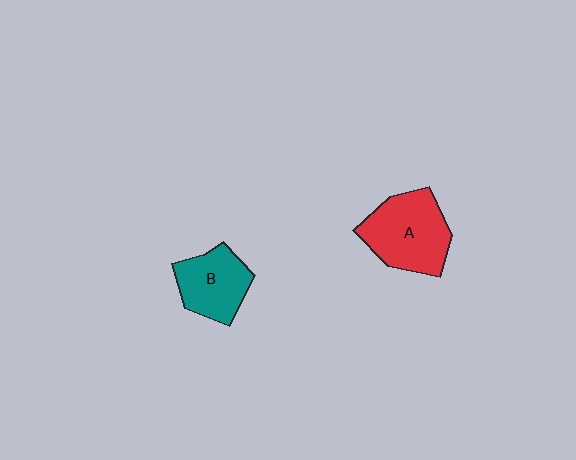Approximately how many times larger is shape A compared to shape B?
Approximately 1.3 times.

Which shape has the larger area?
Shape A (red).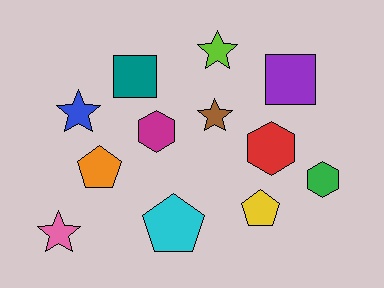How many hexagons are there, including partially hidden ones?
There are 3 hexagons.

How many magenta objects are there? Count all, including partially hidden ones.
There is 1 magenta object.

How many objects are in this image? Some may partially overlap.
There are 12 objects.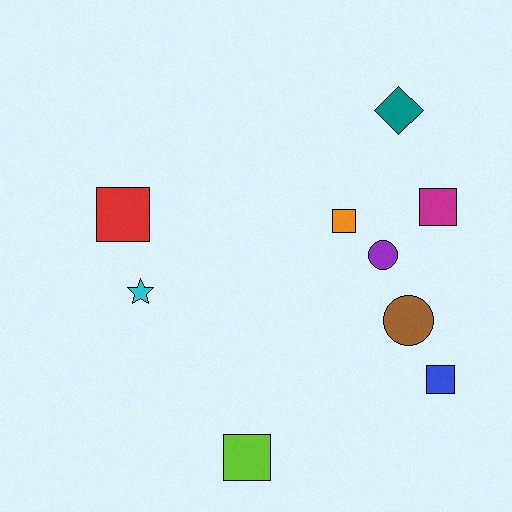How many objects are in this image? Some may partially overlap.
There are 9 objects.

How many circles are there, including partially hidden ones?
There are 2 circles.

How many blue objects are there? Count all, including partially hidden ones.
There is 1 blue object.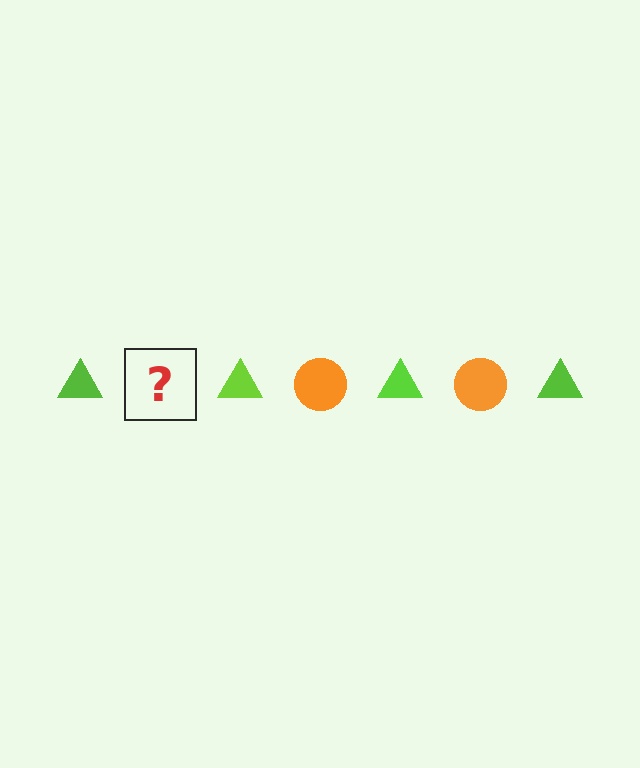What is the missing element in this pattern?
The missing element is an orange circle.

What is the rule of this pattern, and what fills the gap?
The rule is that the pattern alternates between lime triangle and orange circle. The gap should be filled with an orange circle.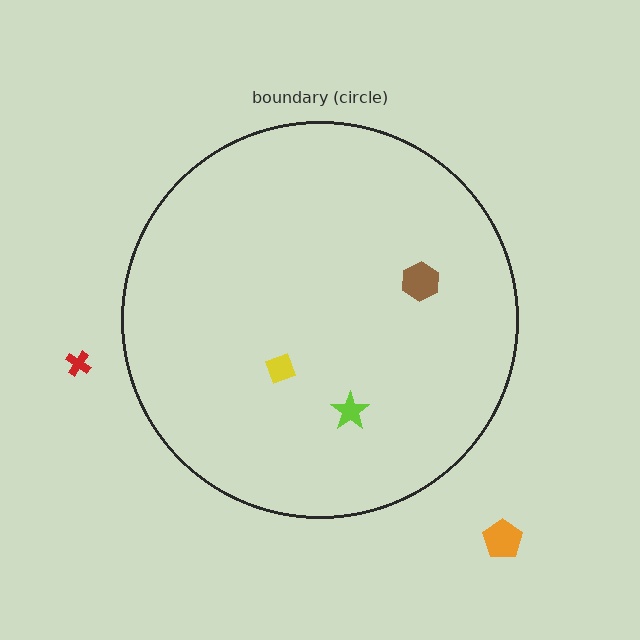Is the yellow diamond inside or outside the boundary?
Inside.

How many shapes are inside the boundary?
3 inside, 2 outside.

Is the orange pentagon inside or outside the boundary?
Outside.